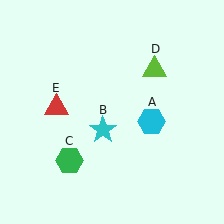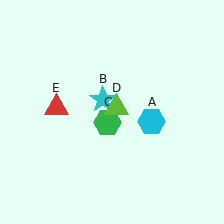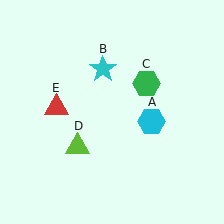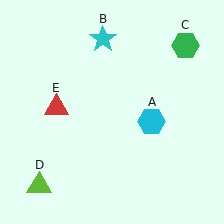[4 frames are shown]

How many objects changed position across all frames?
3 objects changed position: cyan star (object B), green hexagon (object C), lime triangle (object D).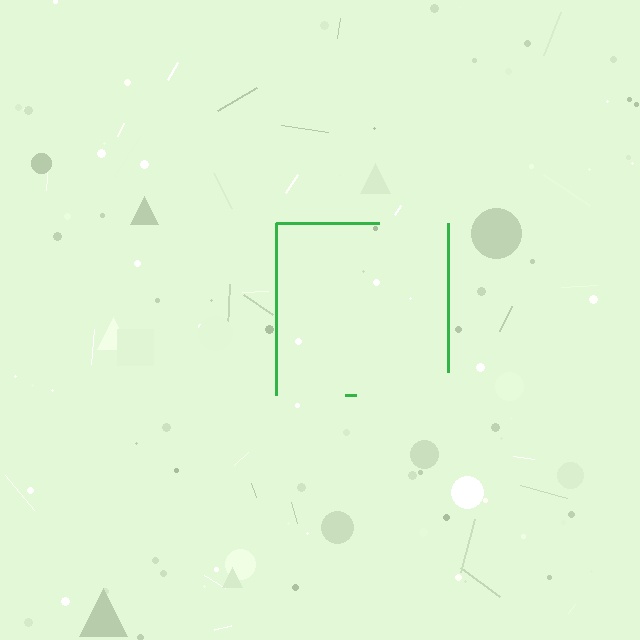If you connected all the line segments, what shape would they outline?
They would outline a square.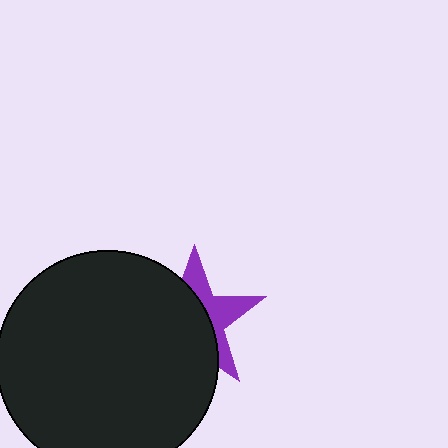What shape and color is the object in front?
The object in front is a black circle.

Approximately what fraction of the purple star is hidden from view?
Roughly 61% of the purple star is hidden behind the black circle.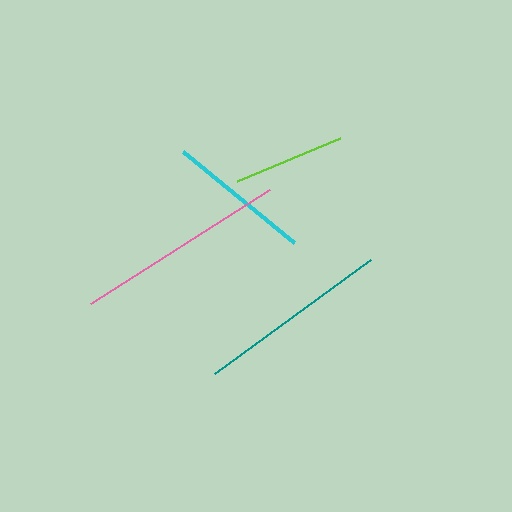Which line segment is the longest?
The pink line is the longest at approximately 213 pixels.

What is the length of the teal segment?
The teal segment is approximately 193 pixels long.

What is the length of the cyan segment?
The cyan segment is approximately 143 pixels long.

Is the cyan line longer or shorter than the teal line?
The teal line is longer than the cyan line.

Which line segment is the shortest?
The lime line is the shortest at approximately 111 pixels.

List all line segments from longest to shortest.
From longest to shortest: pink, teal, cyan, lime.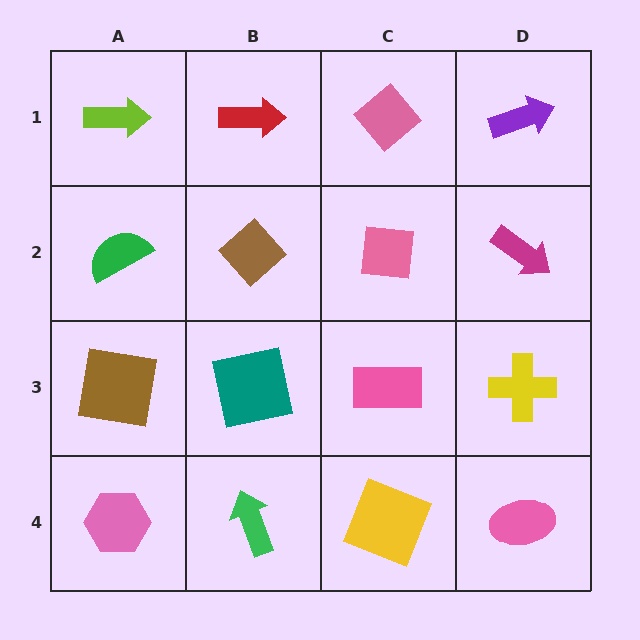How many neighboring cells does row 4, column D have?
2.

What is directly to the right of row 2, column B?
A pink square.